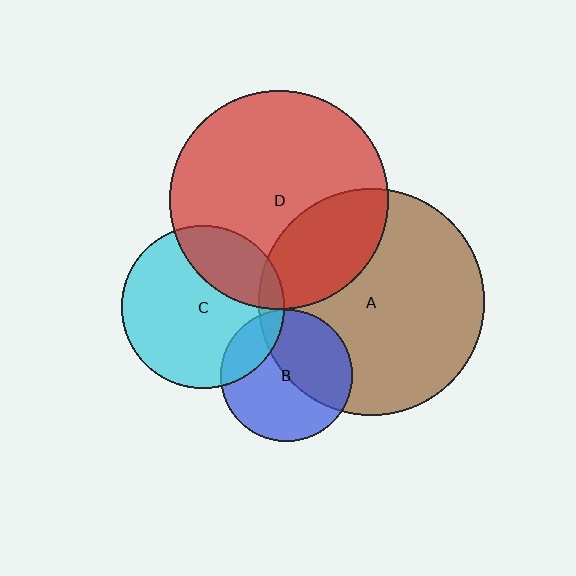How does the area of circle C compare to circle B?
Approximately 1.5 times.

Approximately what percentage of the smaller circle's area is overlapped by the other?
Approximately 25%.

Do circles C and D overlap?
Yes.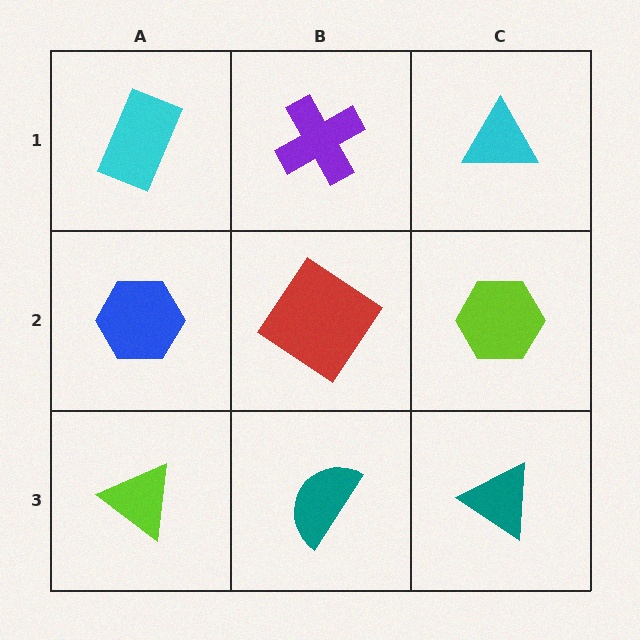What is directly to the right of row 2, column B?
A lime hexagon.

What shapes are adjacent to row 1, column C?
A lime hexagon (row 2, column C), a purple cross (row 1, column B).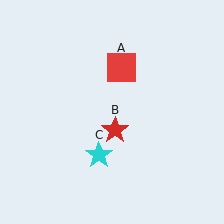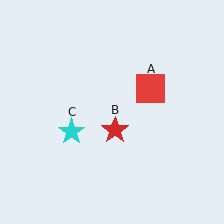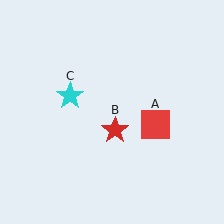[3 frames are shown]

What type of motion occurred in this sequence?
The red square (object A), cyan star (object C) rotated clockwise around the center of the scene.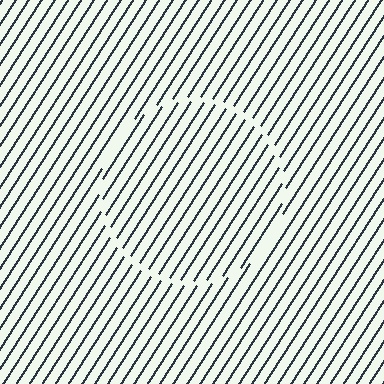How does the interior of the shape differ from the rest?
The interior of the shape contains the same grating, shifted by half a period — the contour is defined by the phase discontinuity where line-ends from the inner and outer gratings abut.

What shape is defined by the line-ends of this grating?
An illusory circle. The interior of the shape contains the same grating, shifted by half a period — the contour is defined by the phase discontinuity where line-ends from the inner and outer gratings abut.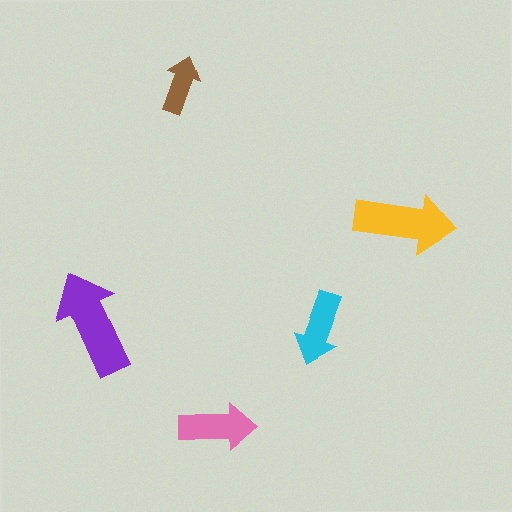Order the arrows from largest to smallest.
the purple one, the yellow one, the pink one, the cyan one, the brown one.